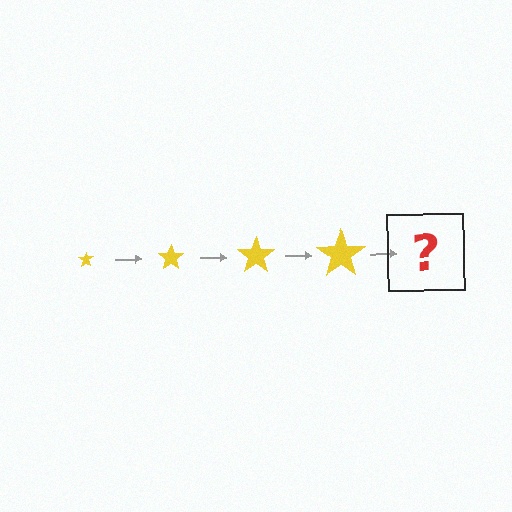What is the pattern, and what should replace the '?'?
The pattern is that the star gets progressively larger each step. The '?' should be a yellow star, larger than the previous one.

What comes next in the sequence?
The next element should be a yellow star, larger than the previous one.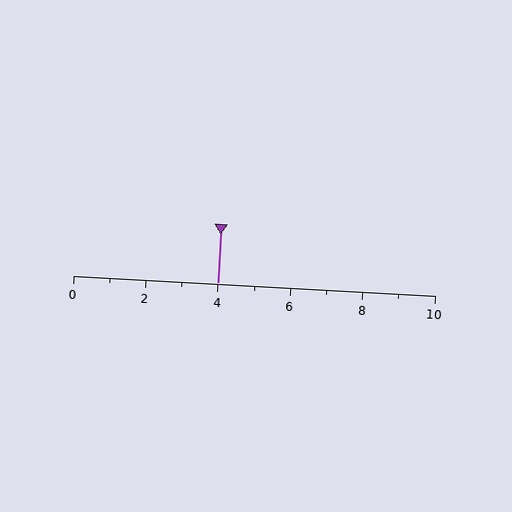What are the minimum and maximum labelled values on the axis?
The axis runs from 0 to 10.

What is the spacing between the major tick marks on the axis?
The major ticks are spaced 2 apart.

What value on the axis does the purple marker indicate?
The marker indicates approximately 4.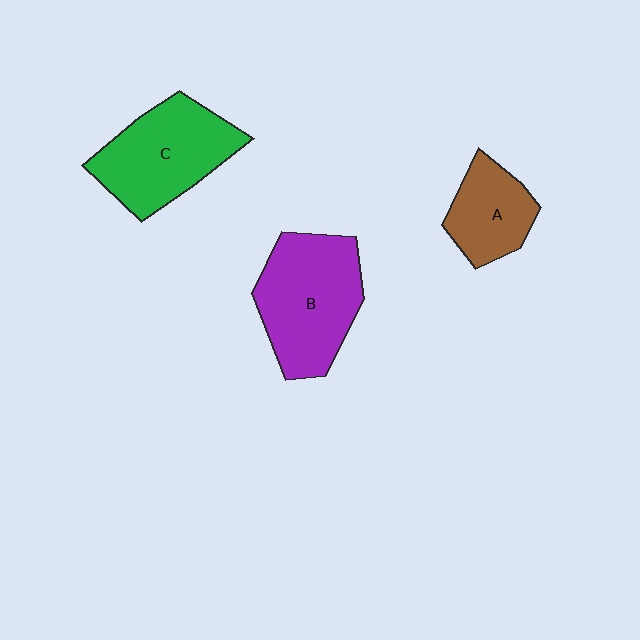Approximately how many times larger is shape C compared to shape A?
Approximately 1.6 times.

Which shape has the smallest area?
Shape A (brown).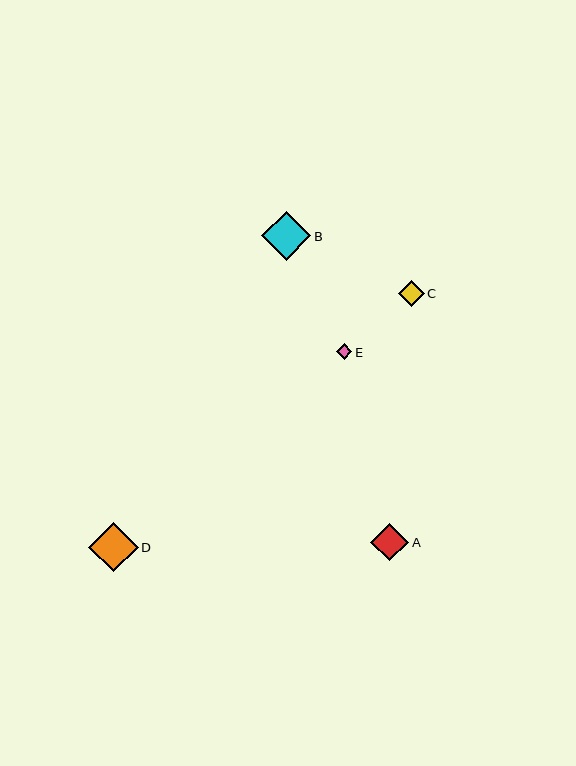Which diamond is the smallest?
Diamond E is the smallest with a size of approximately 15 pixels.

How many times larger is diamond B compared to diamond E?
Diamond B is approximately 3.2 times the size of diamond E.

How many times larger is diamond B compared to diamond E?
Diamond B is approximately 3.2 times the size of diamond E.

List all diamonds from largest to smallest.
From largest to smallest: D, B, A, C, E.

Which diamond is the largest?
Diamond D is the largest with a size of approximately 49 pixels.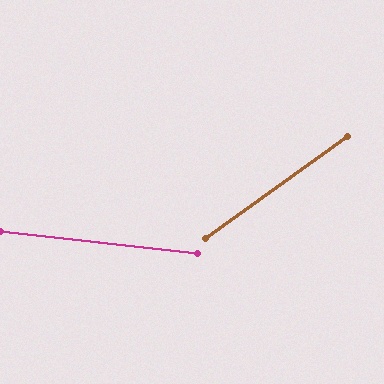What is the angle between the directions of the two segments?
Approximately 42 degrees.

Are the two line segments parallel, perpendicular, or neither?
Neither parallel nor perpendicular — they differ by about 42°.